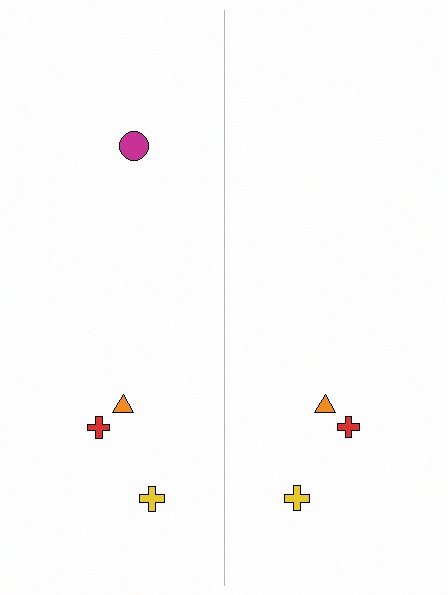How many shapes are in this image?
There are 7 shapes in this image.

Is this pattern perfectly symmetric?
No, the pattern is not perfectly symmetric. A magenta circle is missing from the right side.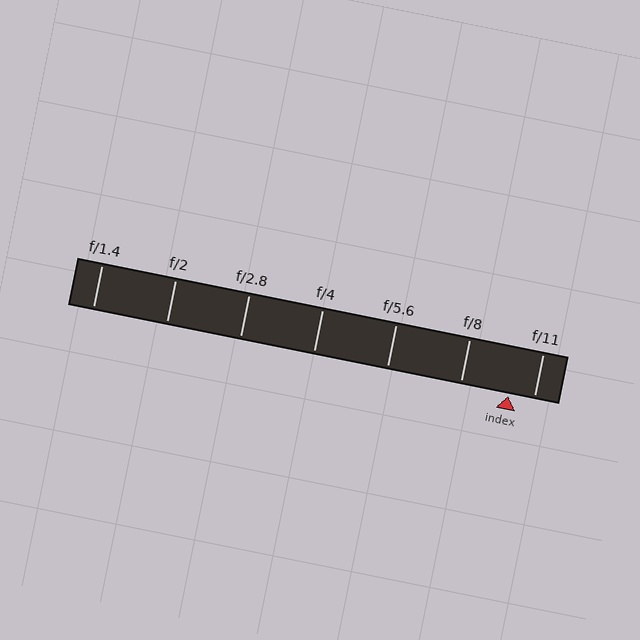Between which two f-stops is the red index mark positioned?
The index mark is between f/8 and f/11.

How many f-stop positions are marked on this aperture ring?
There are 7 f-stop positions marked.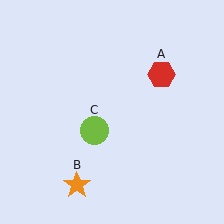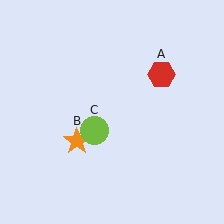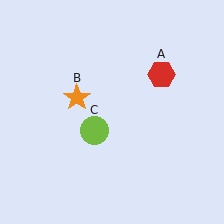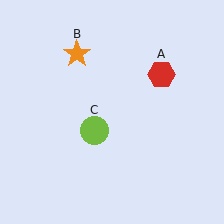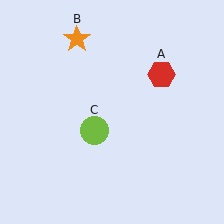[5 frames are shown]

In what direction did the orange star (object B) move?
The orange star (object B) moved up.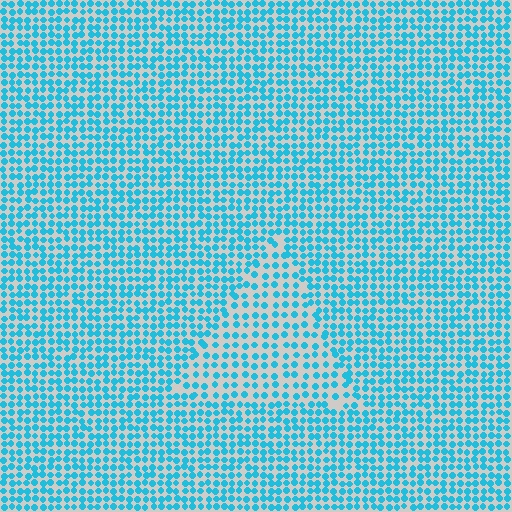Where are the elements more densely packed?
The elements are more densely packed outside the triangle boundary.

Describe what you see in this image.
The image contains small cyan elements arranged at two different densities. A triangle-shaped region is visible where the elements are less densely packed than the surrounding area.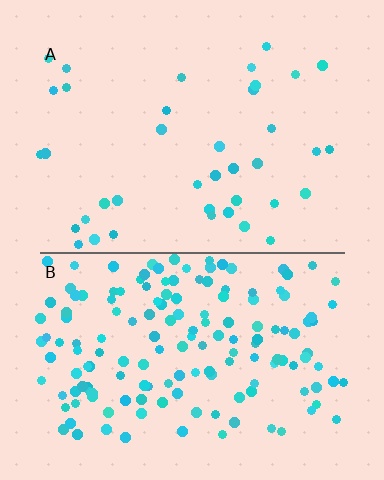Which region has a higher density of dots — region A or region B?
B (the bottom).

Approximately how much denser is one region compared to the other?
Approximately 4.2× — region B over region A.